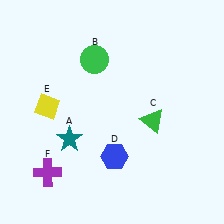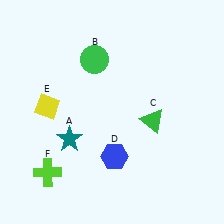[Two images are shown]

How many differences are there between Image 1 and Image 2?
There is 1 difference between the two images.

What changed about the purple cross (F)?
In Image 1, F is purple. In Image 2, it changed to lime.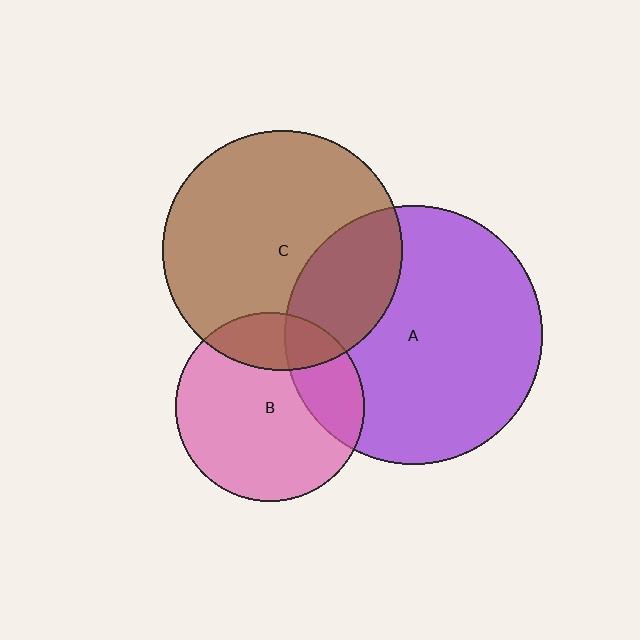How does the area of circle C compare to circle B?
Approximately 1.6 times.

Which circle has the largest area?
Circle A (purple).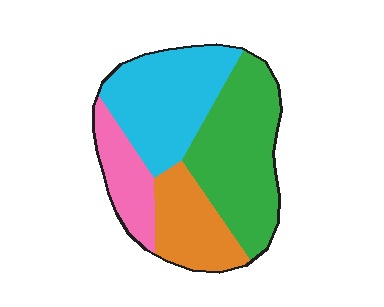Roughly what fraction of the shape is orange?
Orange covers 19% of the shape.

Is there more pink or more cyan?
Cyan.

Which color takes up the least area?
Pink, at roughly 15%.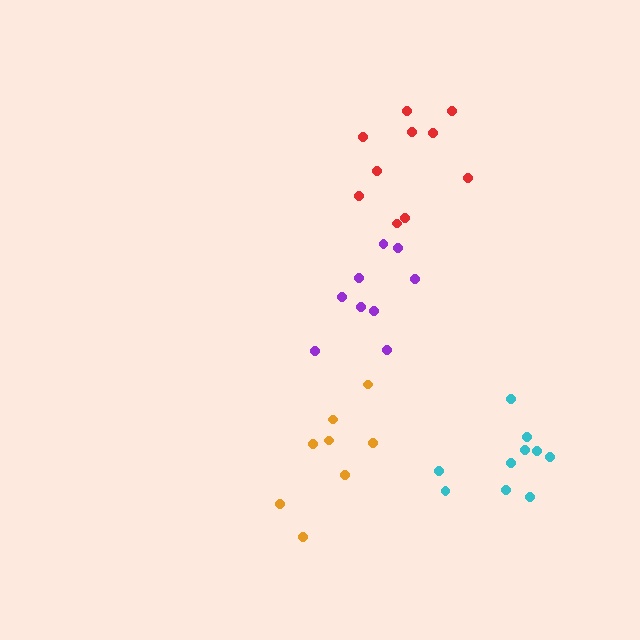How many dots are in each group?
Group 1: 10 dots, Group 2: 8 dots, Group 3: 10 dots, Group 4: 9 dots (37 total).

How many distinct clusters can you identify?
There are 4 distinct clusters.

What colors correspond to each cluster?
The clusters are colored: cyan, orange, red, purple.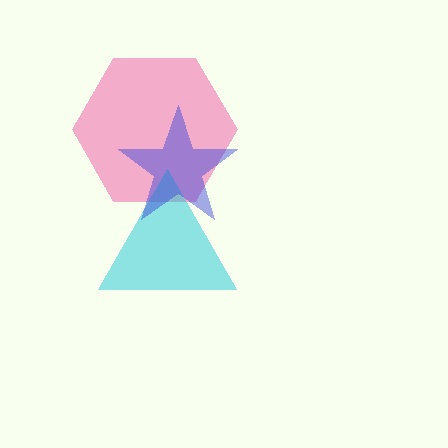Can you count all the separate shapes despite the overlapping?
Yes, there are 3 separate shapes.